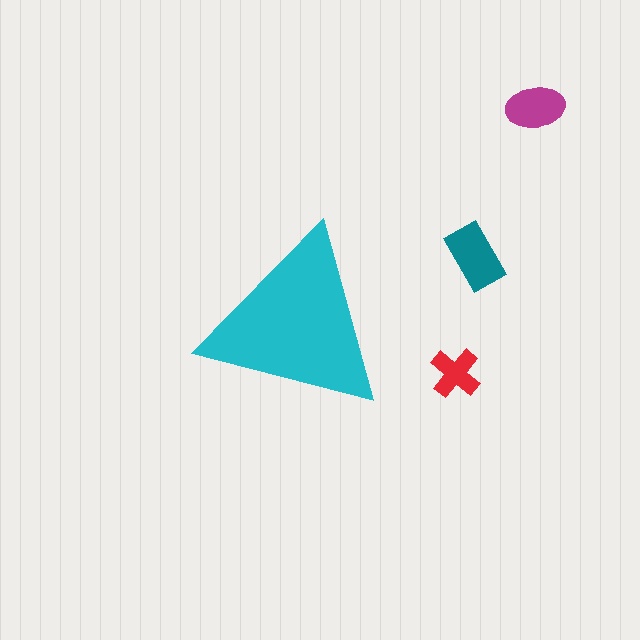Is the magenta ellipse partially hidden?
No, the magenta ellipse is fully visible.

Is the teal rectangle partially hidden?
No, the teal rectangle is fully visible.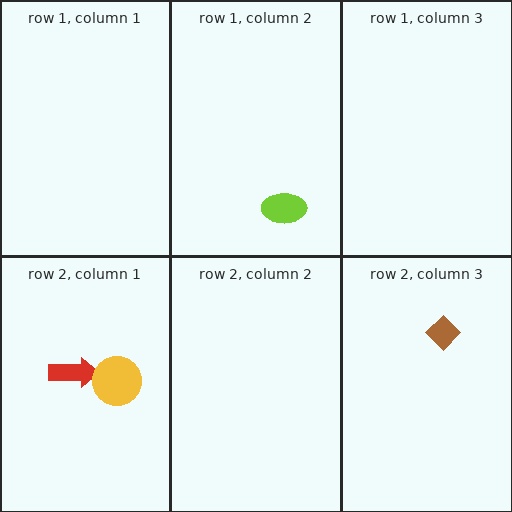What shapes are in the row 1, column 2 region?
The lime ellipse.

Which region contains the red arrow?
The row 2, column 1 region.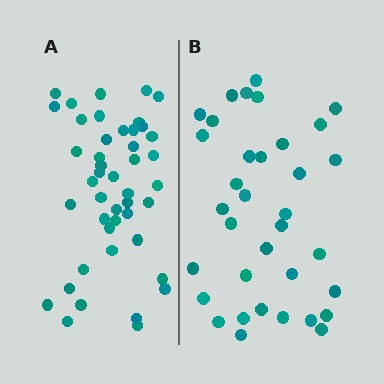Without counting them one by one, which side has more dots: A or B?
Region A (the left region) has more dots.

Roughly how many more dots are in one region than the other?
Region A has roughly 10 or so more dots than region B.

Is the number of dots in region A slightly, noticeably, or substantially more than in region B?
Region A has noticeably more, but not dramatically so. The ratio is roughly 1.3 to 1.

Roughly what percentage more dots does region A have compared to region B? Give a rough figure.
About 30% more.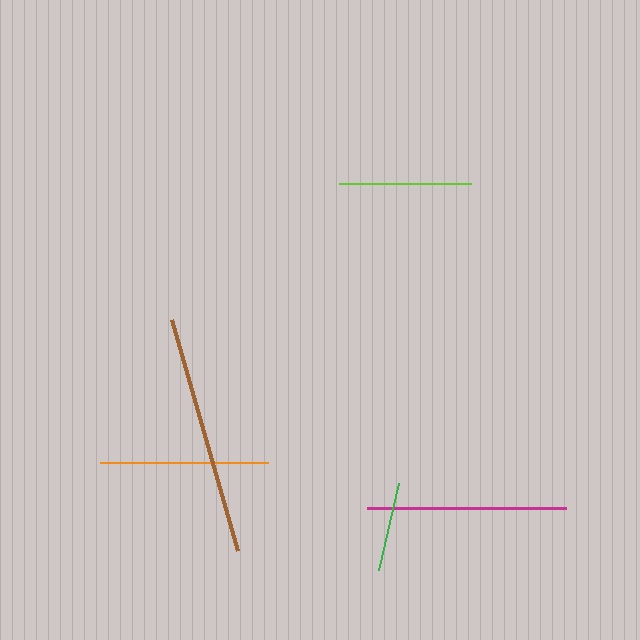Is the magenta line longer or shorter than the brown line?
The brown line is longer than the magenta line.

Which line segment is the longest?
The brown line is the longest at approximately 240 pixels.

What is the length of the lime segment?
The lime segment is approximately 132 pixels long.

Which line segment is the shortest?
The green line is the shortest at approximately 90 pixels.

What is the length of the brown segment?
The brown segment is approximately 240 pixels long.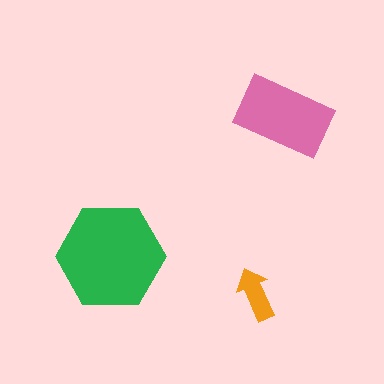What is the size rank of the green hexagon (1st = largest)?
1st.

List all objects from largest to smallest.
The green hexagon, the pink rectangle, the orange arrow.